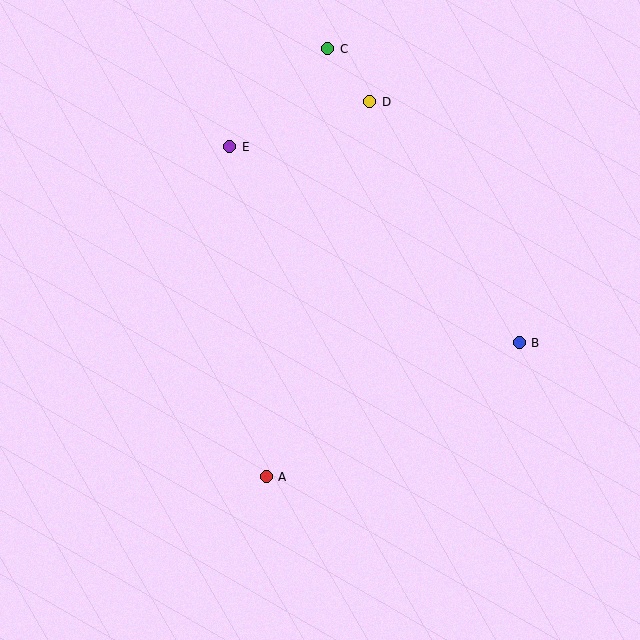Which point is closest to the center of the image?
Point A at (266, 477) is closest to the center.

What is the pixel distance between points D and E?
The distance between D and E is 147 pixels.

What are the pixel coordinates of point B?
Point B is at (519, 343).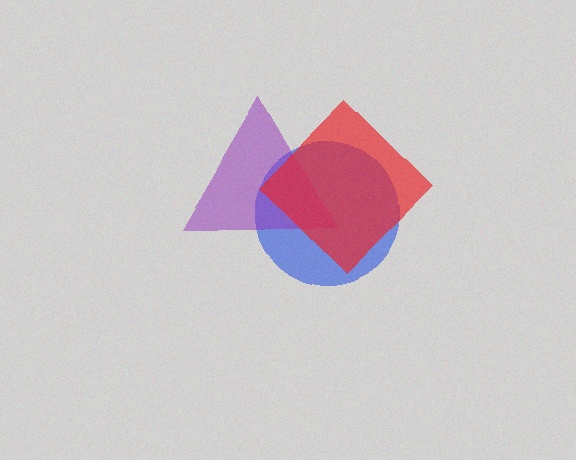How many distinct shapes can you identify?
There are 3 distinct shapes: a blue circle, a purple triangle, a red diamond.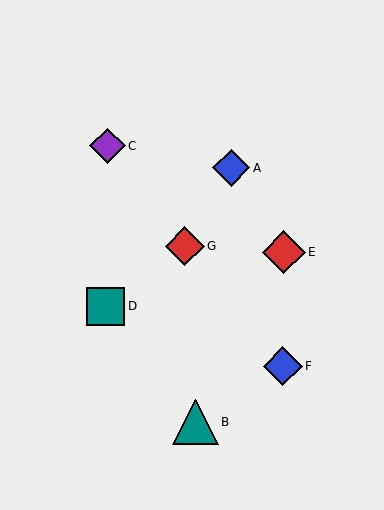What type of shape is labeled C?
Shape C is a purple diamond.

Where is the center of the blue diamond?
The center of the blue diamond is at (231, 168).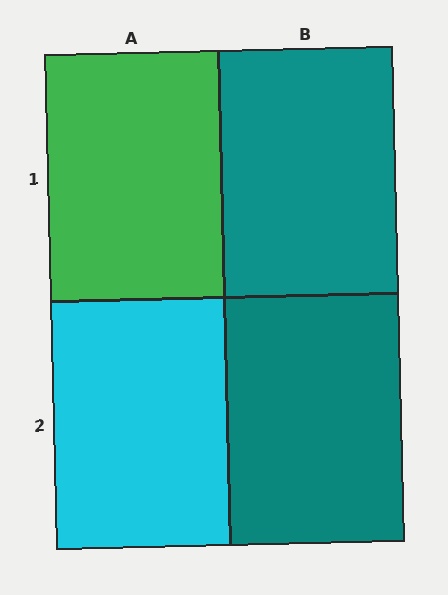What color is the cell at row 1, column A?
Green.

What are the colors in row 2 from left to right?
Cyan, teal.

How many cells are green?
1 cell is green.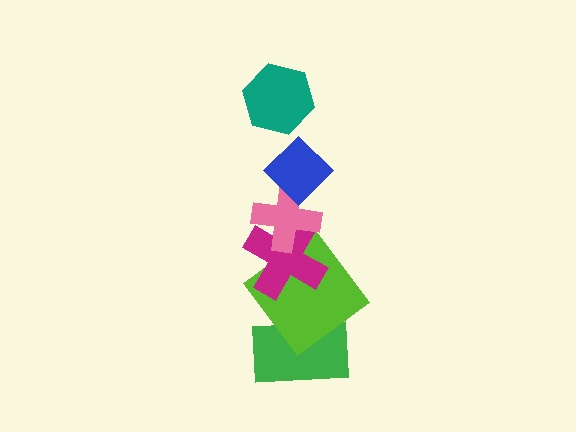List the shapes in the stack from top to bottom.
From top to bottom: the teal hexagon, the blue diamond, the pink cross, the magenta cross, the lime diamond, the green rectangle.